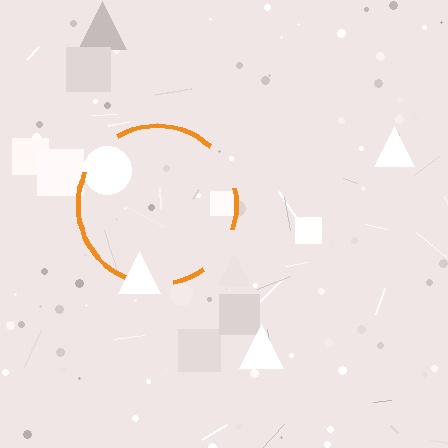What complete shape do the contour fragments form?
The contour fragments form a circle.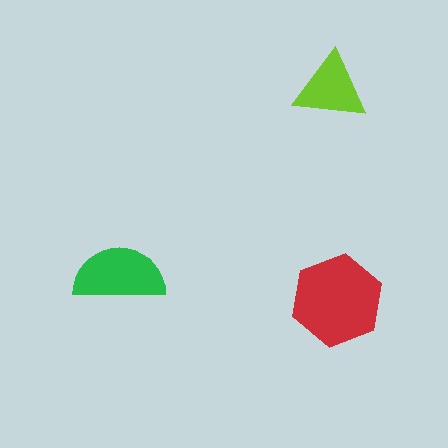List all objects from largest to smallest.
The red hexagon, the green semicircle, the lime triangle.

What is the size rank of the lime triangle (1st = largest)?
3rd.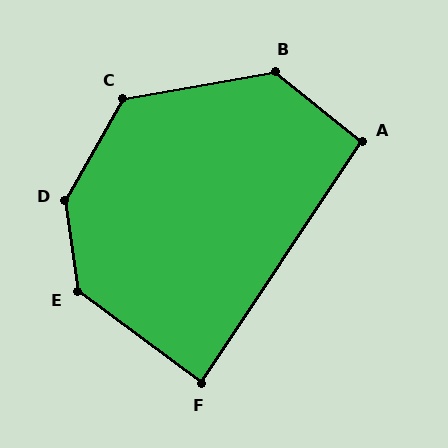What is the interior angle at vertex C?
Approximately 130 degrees (obtuse).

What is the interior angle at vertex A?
Approximately 95 degrees (obtuse).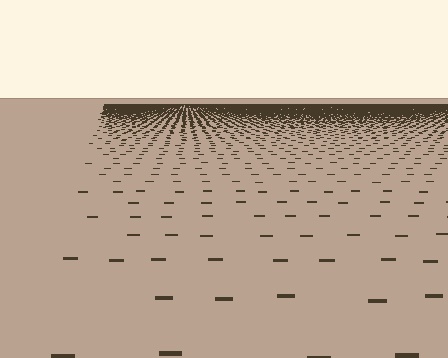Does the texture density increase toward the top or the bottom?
Density increases toward the top.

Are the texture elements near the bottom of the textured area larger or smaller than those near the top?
Larger. Near the bottom, elements are closer to the viewer and appear at a bigger on-screen size.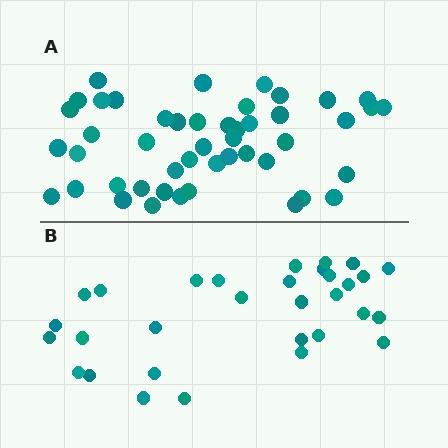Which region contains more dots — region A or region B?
Region A (the top region) has more dots.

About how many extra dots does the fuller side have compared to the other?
Region A has approximately 15 more dots than region B.